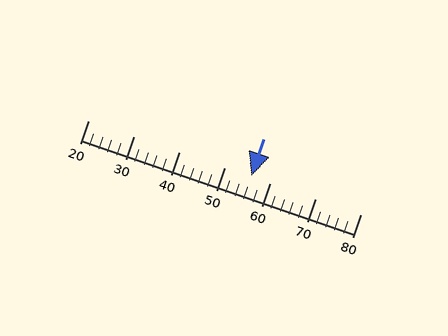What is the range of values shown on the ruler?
The ruler shows values from 20 to 80.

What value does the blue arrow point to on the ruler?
The blue arrow points to approximately 56.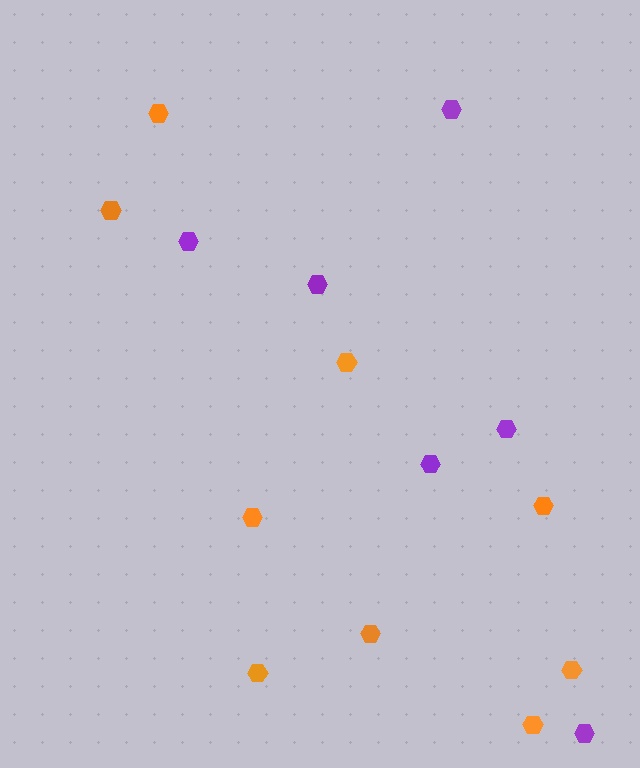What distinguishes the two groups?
There are 2 groups: one group of purple hexagons (6) and one group of orange hexagons (9).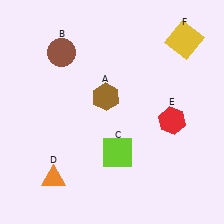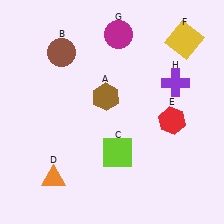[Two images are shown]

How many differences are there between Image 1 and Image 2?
There are 2 differences between the two images.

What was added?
A magenta circle (G), a purple cross (H) were added in Image 2.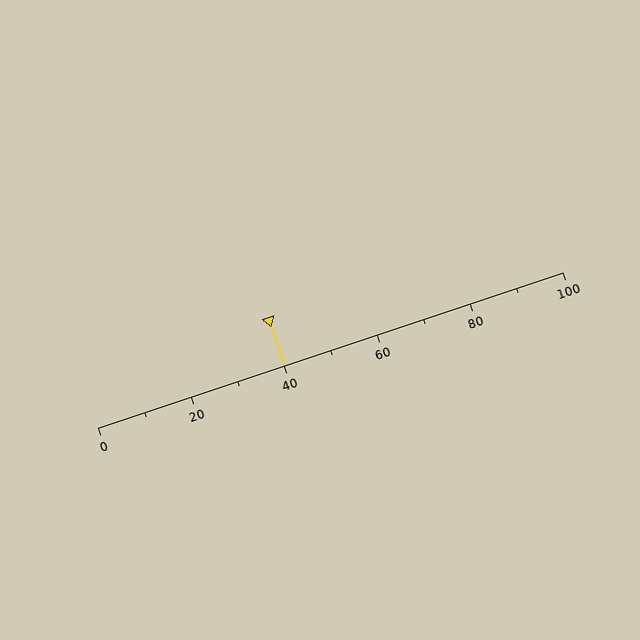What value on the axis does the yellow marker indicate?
The marker indicates approximately 40.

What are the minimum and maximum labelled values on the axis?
The axis runs from 0 to 100.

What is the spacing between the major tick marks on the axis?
The major ticks are spaced 20 apart.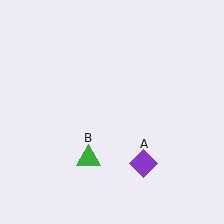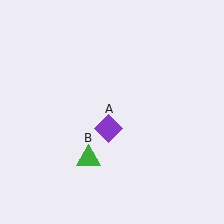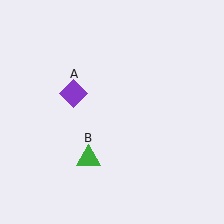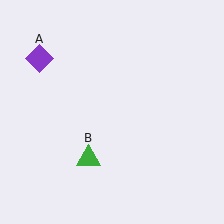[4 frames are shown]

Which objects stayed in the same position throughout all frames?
Green triangle (object B) remained stationary.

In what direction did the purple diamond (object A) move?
The purple diamond (object A) moved up and to the left.